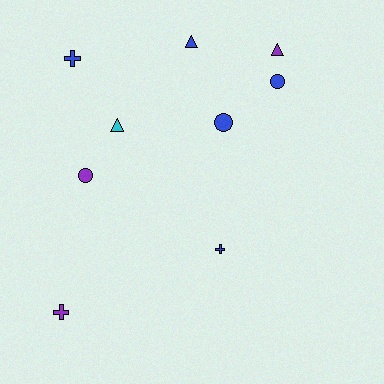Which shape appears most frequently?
Triangle, with 3 objects.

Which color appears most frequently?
Blue, with 5 objects.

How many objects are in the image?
There are 9 objects.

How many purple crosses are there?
There is 1 purple cross.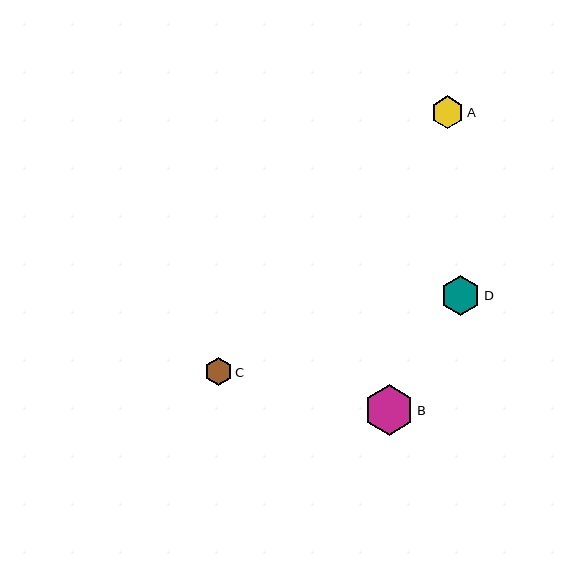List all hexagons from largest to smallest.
From largest to smallest: B, D, A, C.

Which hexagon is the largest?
Hexagon B is the largest with a size of approximately 51 pixels.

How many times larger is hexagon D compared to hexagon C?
Hexagon D is approximately 1.4 times the size of hexagon C.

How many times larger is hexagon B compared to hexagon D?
Hexagon B is approximately 1.3 times the size of hexagon D.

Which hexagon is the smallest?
Hexagon C is the smallest with a size of approximately 28 pixels.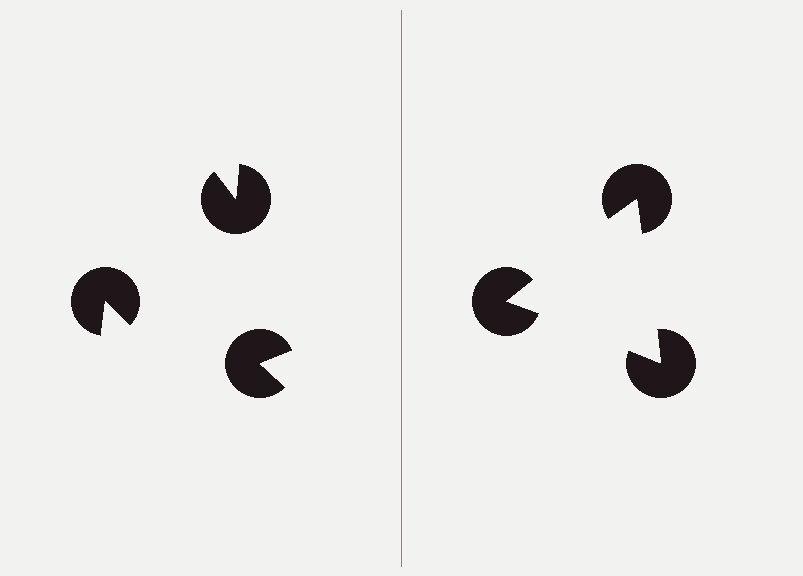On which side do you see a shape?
An illusory triangle appears on the right side. On the left side the wedge cuts are rotated, so no coherent shape forms.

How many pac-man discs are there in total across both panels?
6 — 3 on each side.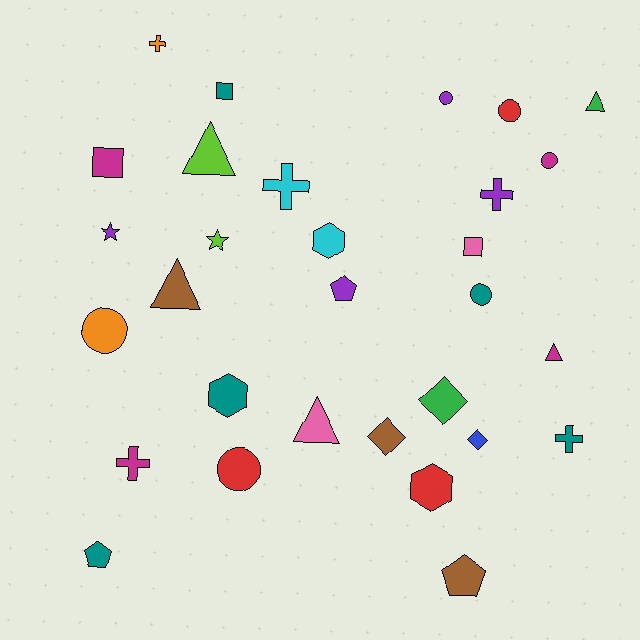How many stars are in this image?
There are 2 stars.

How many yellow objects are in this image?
There are no yellow objects.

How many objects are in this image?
There are 30 objects.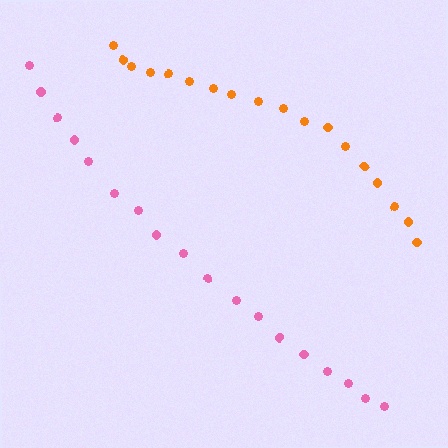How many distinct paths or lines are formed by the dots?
There are 2 distinct paths.